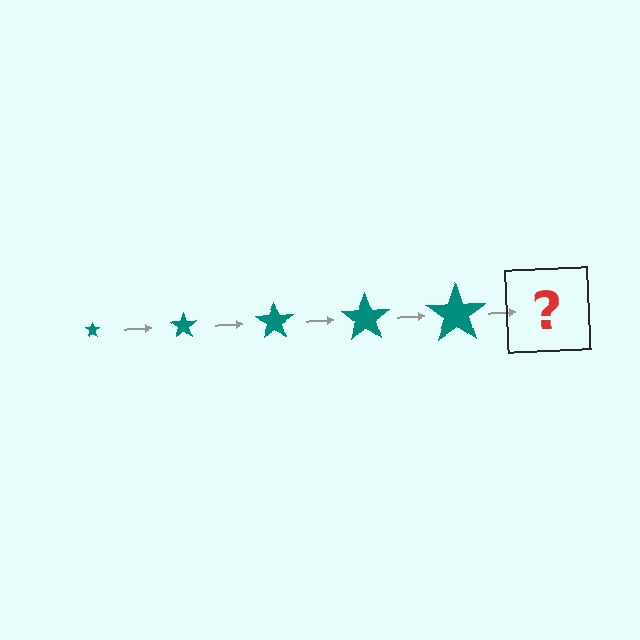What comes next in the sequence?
The next element should be a teal star, larger than the previous one.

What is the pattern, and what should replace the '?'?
The pattern is that the star gets progressively larger each step. The '?' should be a teal star, larger than the previous one.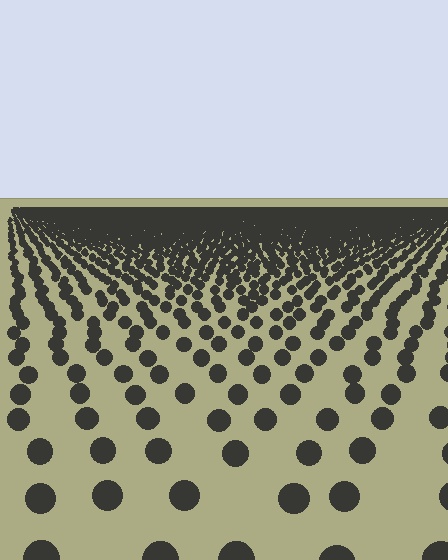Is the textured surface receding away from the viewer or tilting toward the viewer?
The surface is receding away from the viewer. Texture elements get smaller and denser toward the top.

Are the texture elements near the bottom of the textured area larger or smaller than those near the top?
Larger. Near the bottom, elements are closer to the viewer and appear at a bigger on-screen size.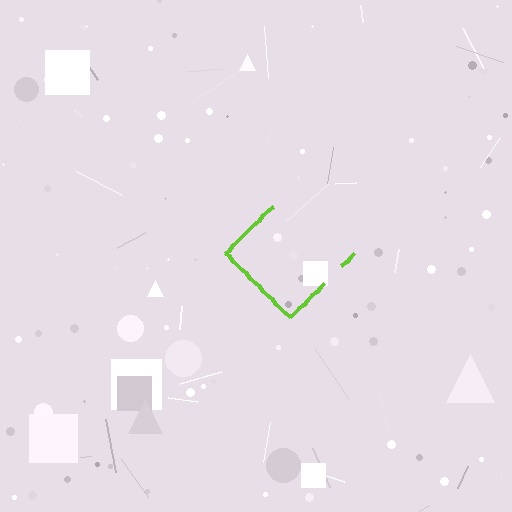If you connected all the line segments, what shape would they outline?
They would outline a diamond.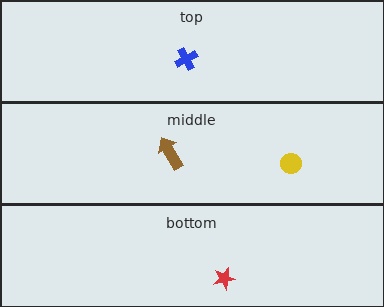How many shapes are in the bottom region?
1.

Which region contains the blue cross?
The top region.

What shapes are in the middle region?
The yellow circle, the brown arrow.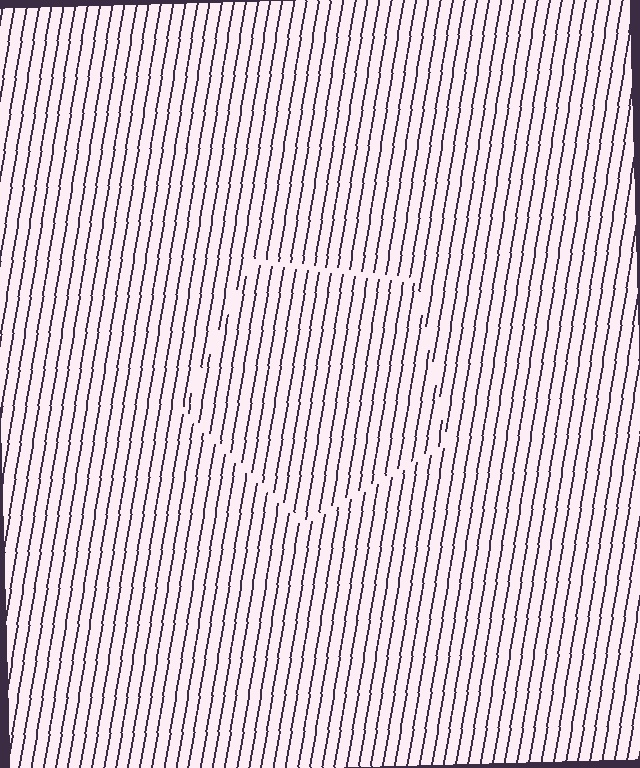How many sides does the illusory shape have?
5 sides — the line-ends trace a pentagon.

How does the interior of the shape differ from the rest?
The interior of the shape contains the same grating, shifted by half a period — the contour is defined by the phase discontinuity where line-ends from the inner and outer gratings abut.